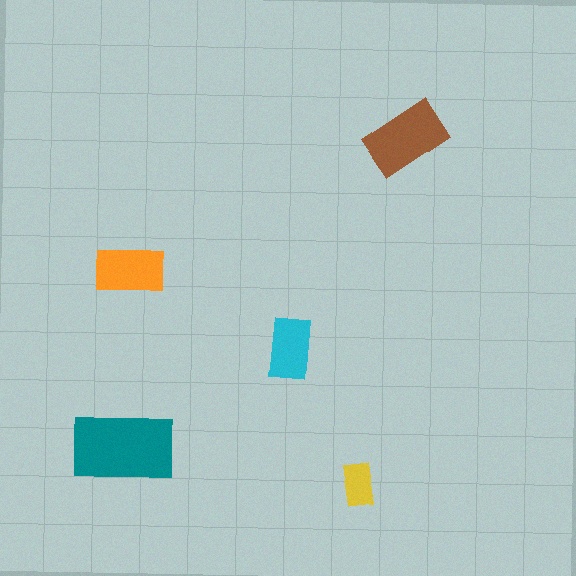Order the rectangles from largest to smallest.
the teal one, the brown one, the orange one, the cyan one, the yellow one.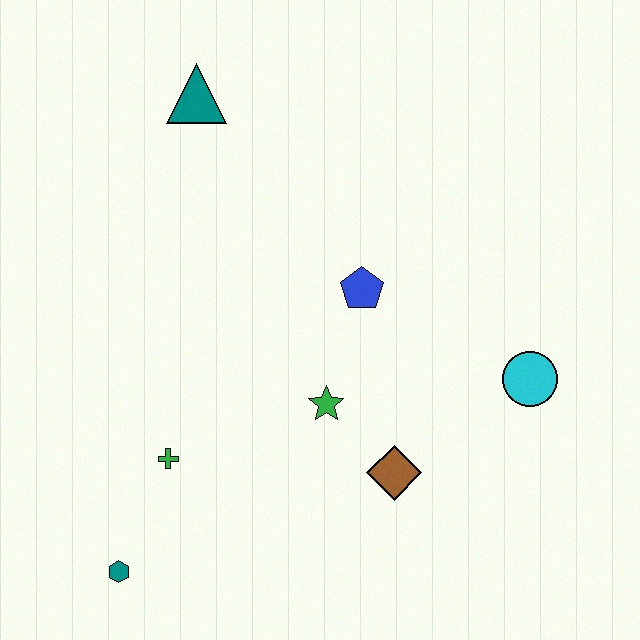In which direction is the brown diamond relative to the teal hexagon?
The brown diamond is to the right of the teal hexagon.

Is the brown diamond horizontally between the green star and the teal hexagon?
No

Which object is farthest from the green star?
The teal triangle is farthest from the green star.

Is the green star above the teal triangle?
No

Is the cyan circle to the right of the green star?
Yes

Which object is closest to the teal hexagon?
The green cross is closest to the teal hexagon.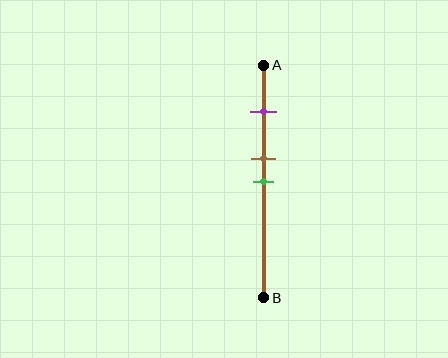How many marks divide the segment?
There are 3 marks dividing the segment.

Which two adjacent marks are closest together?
The brown and green marks are the closest adjacent pair.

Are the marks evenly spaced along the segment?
No, the marks are not evenly spaced.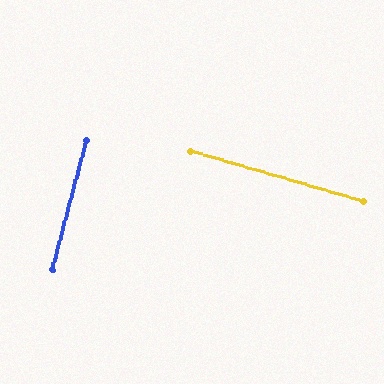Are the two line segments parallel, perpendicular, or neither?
Perpendicular — they meet at approximately 89°.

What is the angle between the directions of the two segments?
Approximately 89 degrees.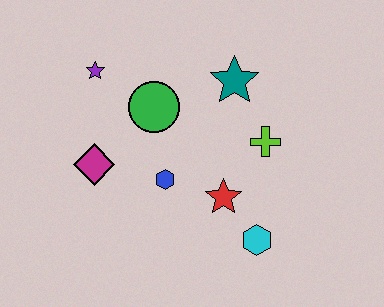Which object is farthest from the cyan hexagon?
The purple star is farthest from the cyan hexagon.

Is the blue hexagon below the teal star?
Yes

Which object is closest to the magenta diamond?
The blue hexagon is closest to the magenta diamond.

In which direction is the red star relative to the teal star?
The red star is below the teal star.